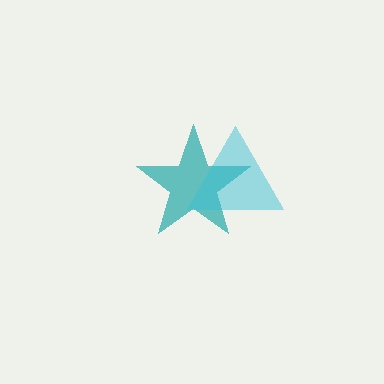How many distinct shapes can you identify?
There are 2 distinct shapes: a teal star, a cyan triangle.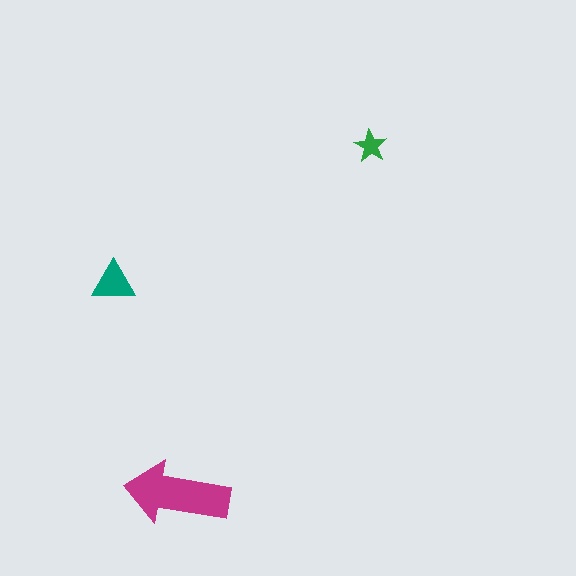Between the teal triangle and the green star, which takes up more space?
The teal triangle.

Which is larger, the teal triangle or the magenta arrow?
The magenta arrow.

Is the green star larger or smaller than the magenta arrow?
Smaller.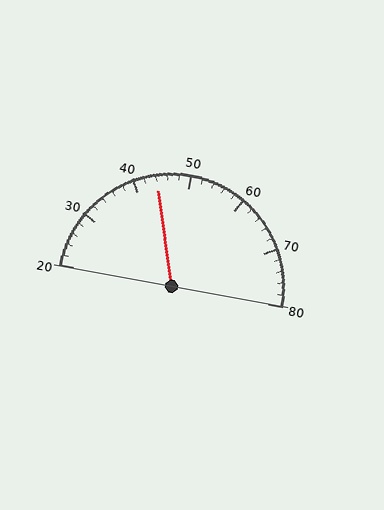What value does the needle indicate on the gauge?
The needle indicates approximately 44.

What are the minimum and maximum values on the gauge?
The gauge ranges from 20 to 80.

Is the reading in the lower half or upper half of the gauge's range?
The reading is in the lower half of the range (20 to 80).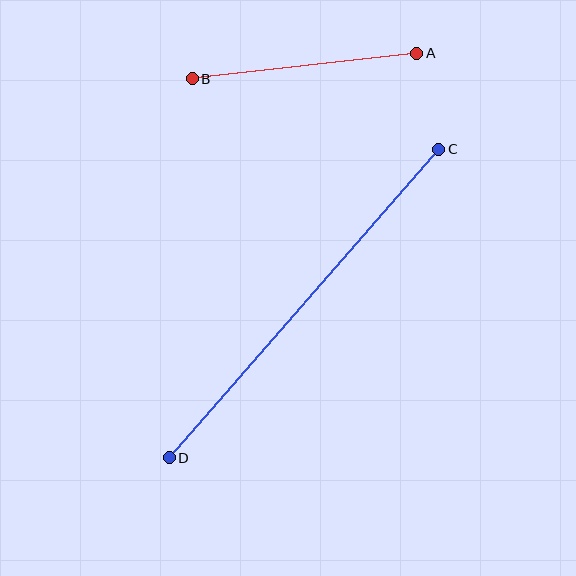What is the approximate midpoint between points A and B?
The midpoint is at approximately (304, 66) pixels.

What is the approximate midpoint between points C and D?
The midpoint is at approximately (304, 303) pixels.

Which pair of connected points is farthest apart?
Points C and D are farthest apart.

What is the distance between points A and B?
The distance is approximately 226 pixels.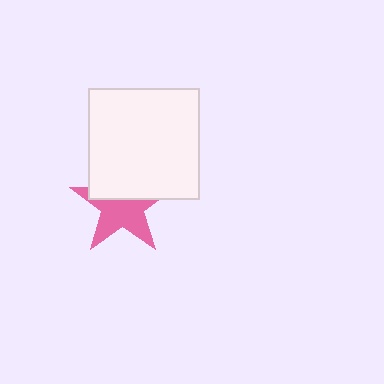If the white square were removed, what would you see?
You would see the complete pink star.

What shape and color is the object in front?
The object in front is a white square.